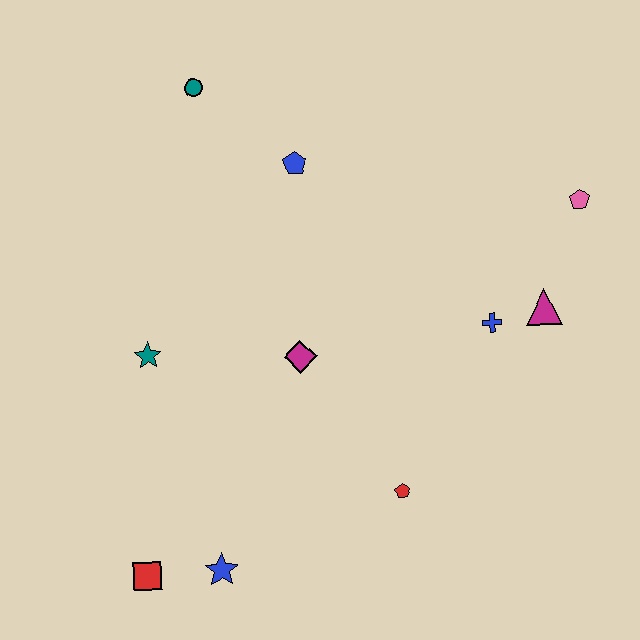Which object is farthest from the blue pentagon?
The red square is farthest from the blue pentagon.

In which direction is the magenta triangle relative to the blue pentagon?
The magenta triangle is to the right of the blue pentagon.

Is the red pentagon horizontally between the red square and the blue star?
No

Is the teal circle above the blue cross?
Yes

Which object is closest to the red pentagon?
The magenta diamond is closest to the red pentagon.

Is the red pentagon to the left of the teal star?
No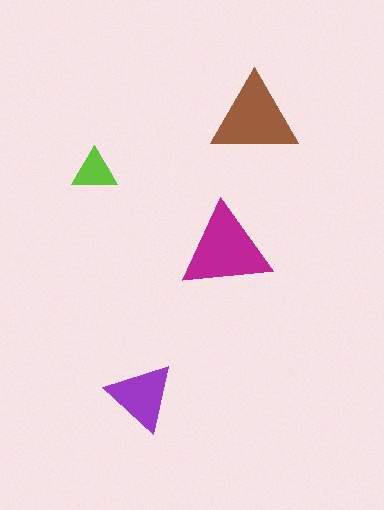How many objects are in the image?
There are 4 objects in the image.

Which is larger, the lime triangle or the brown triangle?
The brown one.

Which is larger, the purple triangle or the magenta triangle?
The magenta one.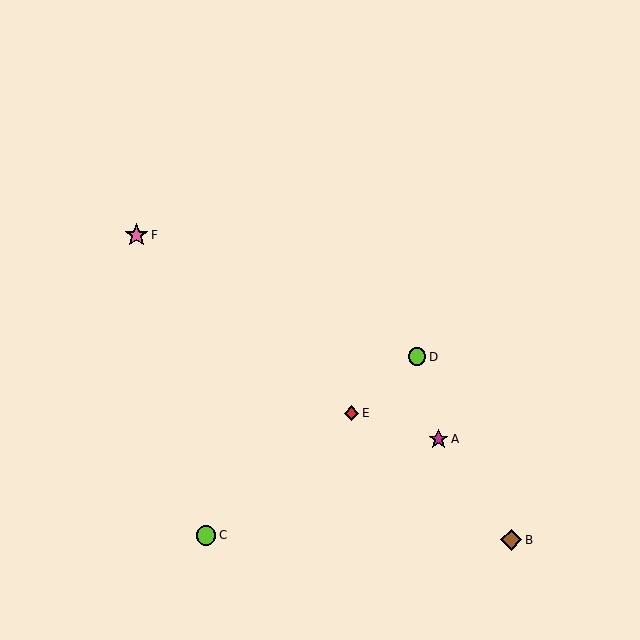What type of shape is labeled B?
Shape B is a brown diamond.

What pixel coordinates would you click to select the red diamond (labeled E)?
Click at (351, 413) to select the red diamond E.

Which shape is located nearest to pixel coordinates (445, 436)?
The magenta star (labeled A) at (439, 439) is nearest to that location.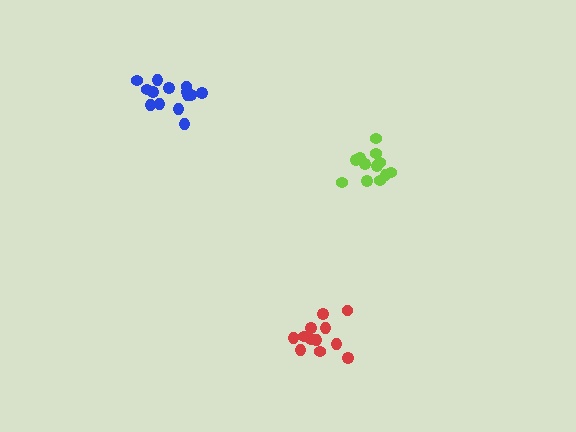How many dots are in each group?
Group 1: 14 dots, Group 2: 12 dots, Group 3: 12 dots (38 total).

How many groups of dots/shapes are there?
There are 3 groups.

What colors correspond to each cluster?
The clusters are colored: blue, lime, red.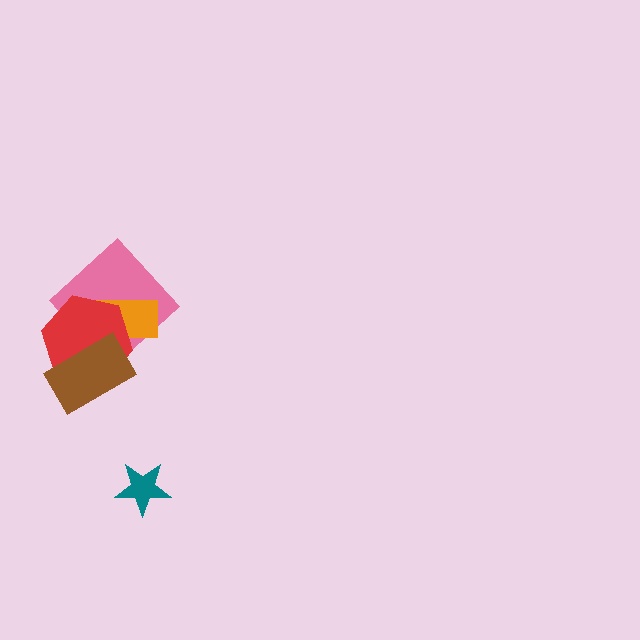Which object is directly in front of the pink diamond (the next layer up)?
The orange rectangle is directly in front of the pink diamond.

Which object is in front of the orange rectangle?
The red hexagon is in front of the orange rectangle.